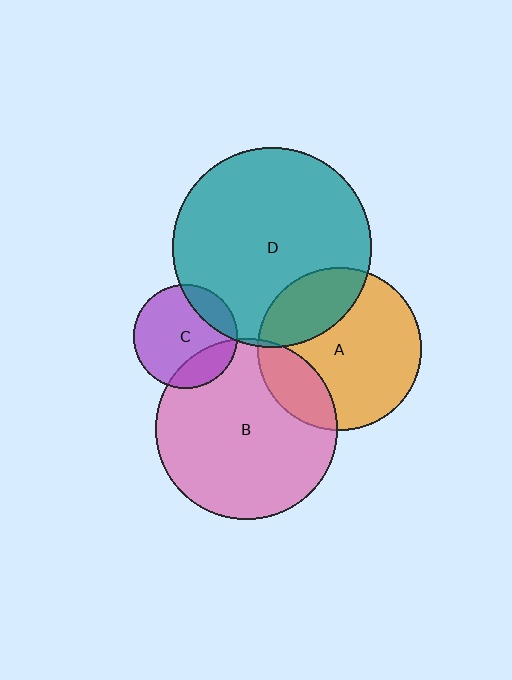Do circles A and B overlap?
Yes.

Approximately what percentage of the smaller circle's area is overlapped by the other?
Approximately 20%.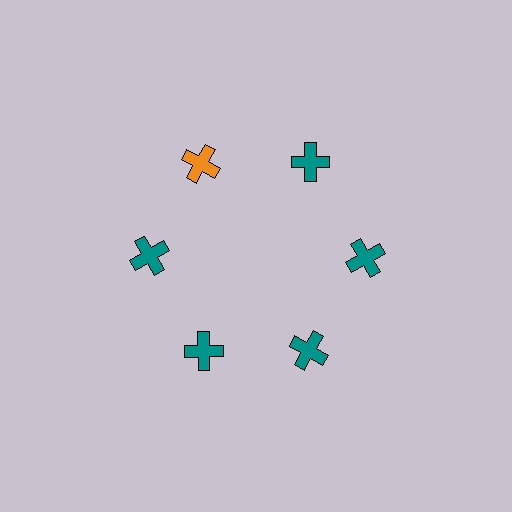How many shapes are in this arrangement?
There are 6 shapes arranged in a ring pattern.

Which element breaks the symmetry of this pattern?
The orange cross at roughly the 11 o'clock position breaks the symmetry. All other shapes are teal crosses.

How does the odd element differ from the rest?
It has a different color: orange instead of teal.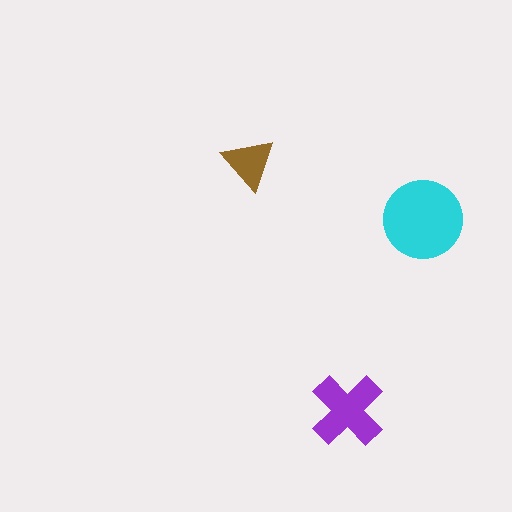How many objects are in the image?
There are 3 objects in the image.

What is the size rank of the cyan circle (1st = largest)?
1st.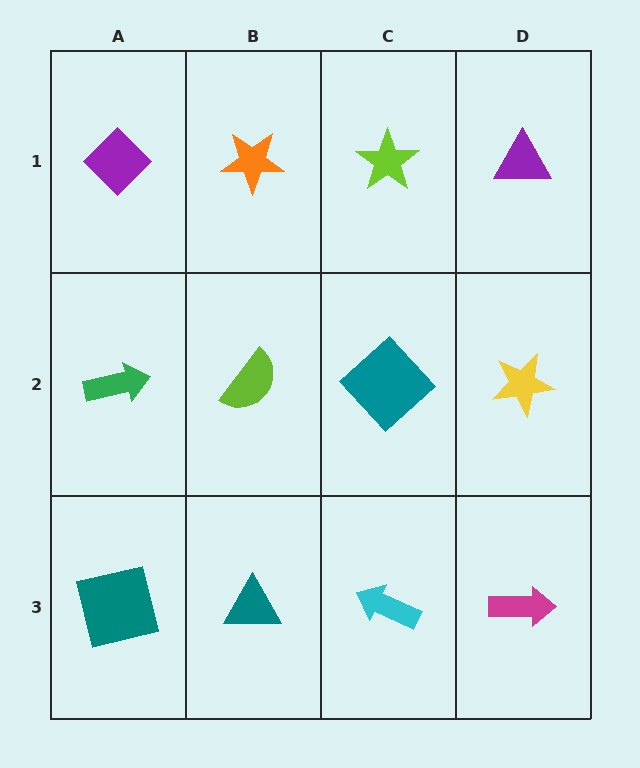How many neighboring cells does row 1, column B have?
3.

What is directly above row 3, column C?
A teal diamond.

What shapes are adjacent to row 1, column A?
A green arrow (row 2, column A), an orange star (row 1, column B).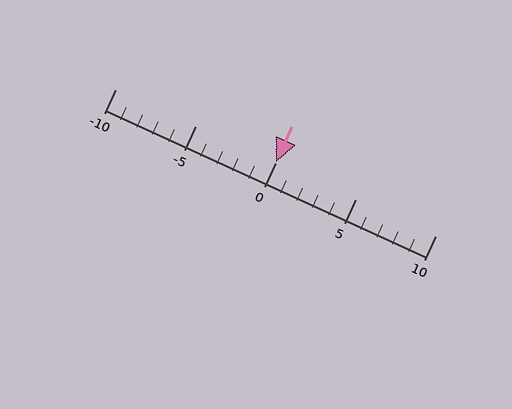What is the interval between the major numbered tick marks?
The major tick marks are spaced 5 units apart.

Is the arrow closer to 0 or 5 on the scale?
The arrow is closer to 0.